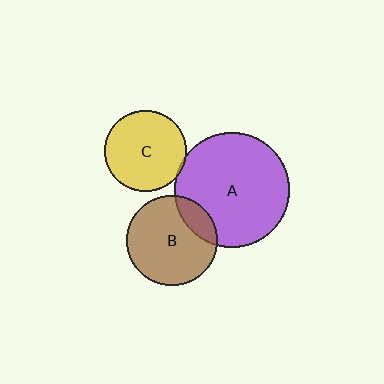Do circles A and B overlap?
Yes.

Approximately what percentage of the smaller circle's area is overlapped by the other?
Approximately 15%.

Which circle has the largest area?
Circle A (purple).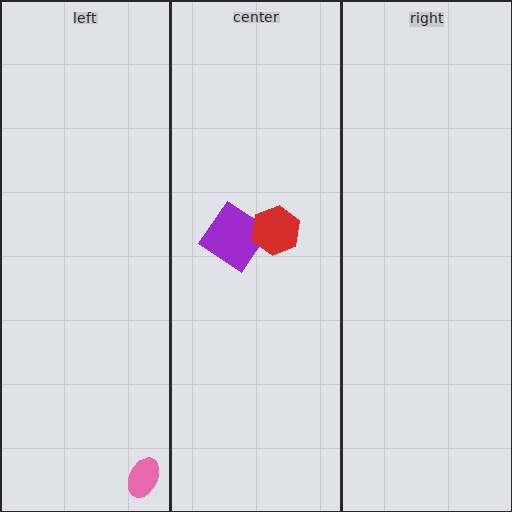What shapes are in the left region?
The pink ellipse.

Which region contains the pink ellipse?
The left region.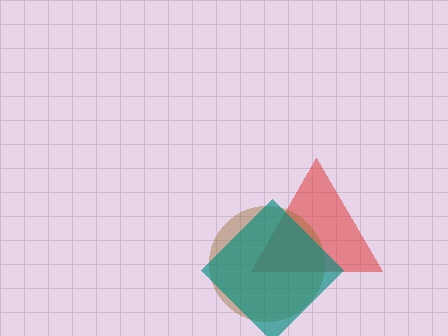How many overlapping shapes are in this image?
There are 3 overlapping shapes in the image.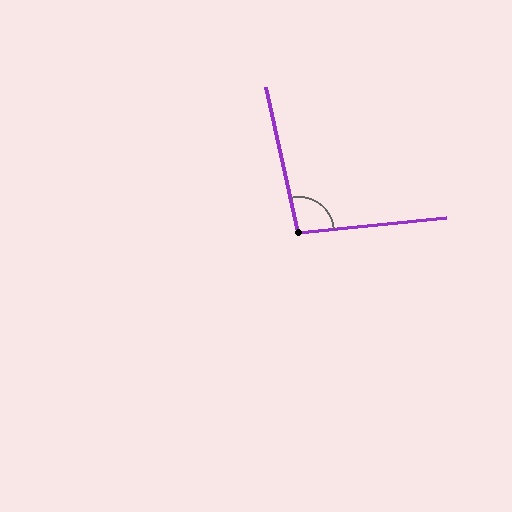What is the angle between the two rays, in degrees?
Approximately 97 degrees.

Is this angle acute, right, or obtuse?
It is obtuse.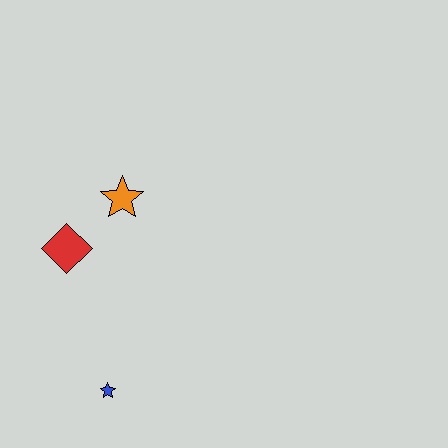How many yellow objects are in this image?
There are no yellow objects.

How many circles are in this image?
There are no circles.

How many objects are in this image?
There are 3 objects.